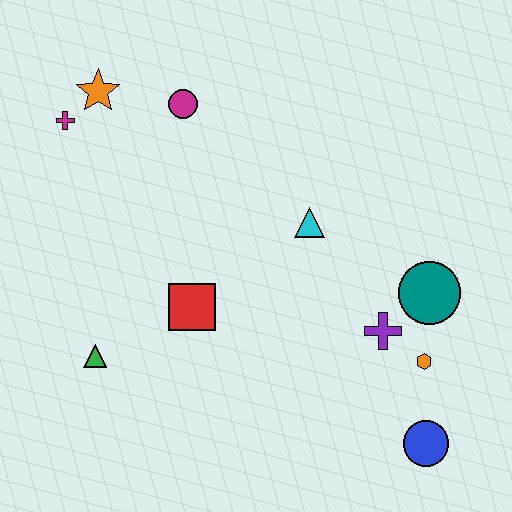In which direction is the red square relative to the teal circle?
The red square is to the left of the teal circle.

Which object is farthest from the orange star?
The blue circle is farthest from the orange star.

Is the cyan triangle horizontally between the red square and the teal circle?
Yes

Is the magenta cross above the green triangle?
Yes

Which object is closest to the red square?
The green triangle is closest to the red square.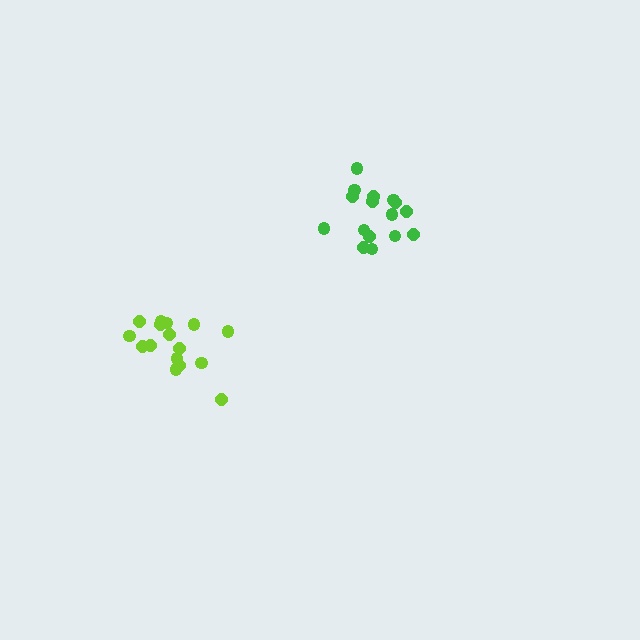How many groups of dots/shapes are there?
There are 2 groups.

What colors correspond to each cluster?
The clusters are colored: green, lime.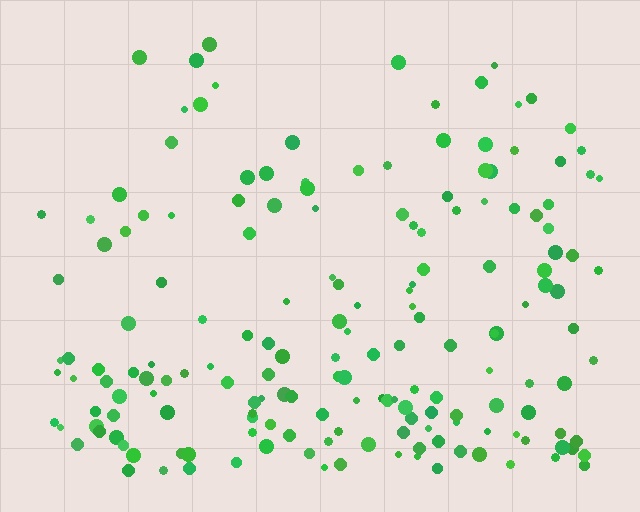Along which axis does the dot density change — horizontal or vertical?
Vertical.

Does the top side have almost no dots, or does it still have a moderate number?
Still a moderate number, just noticeably fewer than the bottom.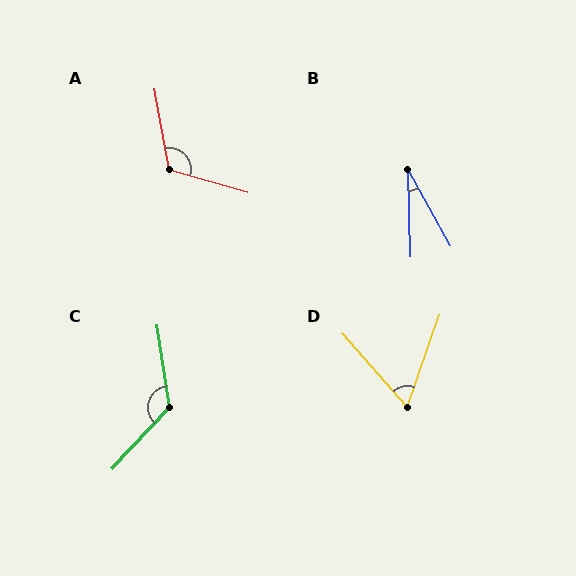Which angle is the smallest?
B, at approximately 28 degrees.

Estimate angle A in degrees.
Approximately 116 degrees.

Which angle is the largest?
C, at approximately 129 degrees.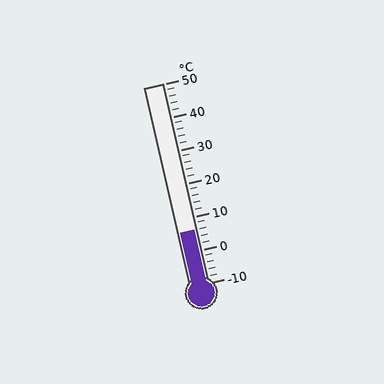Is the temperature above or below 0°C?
The temperature is above 0°C.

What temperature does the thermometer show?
The thermometer shows approximately 6°C.